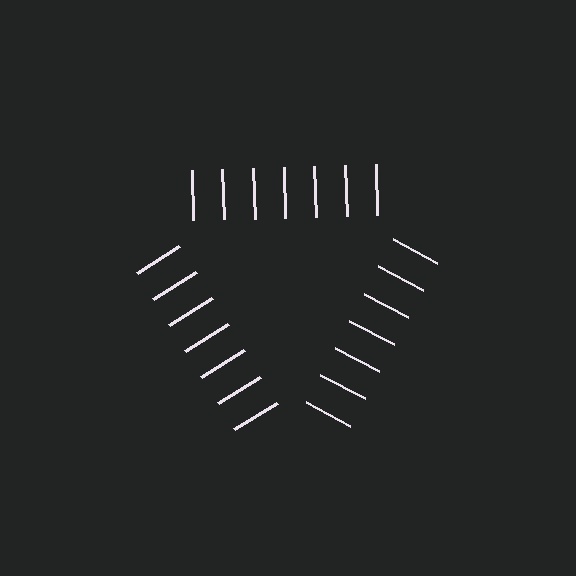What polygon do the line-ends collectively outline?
An illusory triangle — the line segments terminate on its edges but no continuous stroke is drawn.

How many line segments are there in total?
21 — 7 along each of the 3 edges.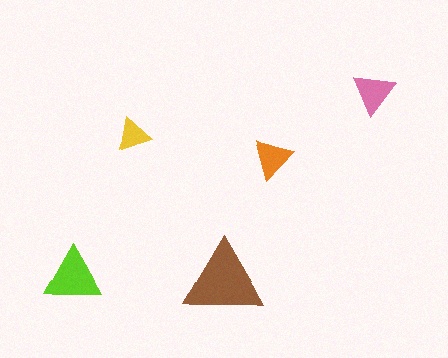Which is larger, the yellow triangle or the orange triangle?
The orange one.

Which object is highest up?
The pink triangle is topmost.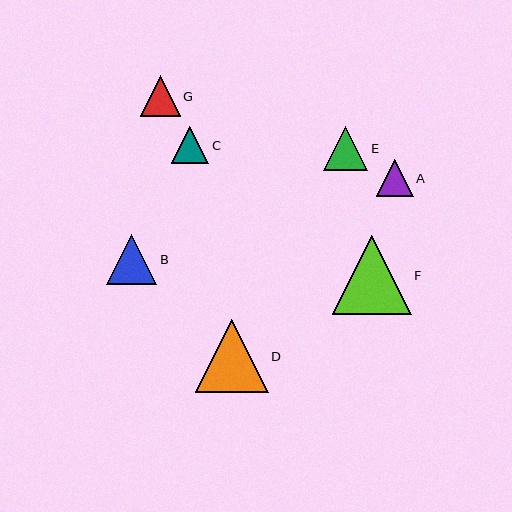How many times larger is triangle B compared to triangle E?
Triangle B is approximately 1.1 times the size of triangle E.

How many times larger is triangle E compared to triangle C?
Triangle E is approximately 1.2 times the size of triangle C.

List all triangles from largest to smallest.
From largest to smallest: F, D, B, E, G, C, A.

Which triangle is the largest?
Triangle F is the largest with a size of approximately 79 pixels.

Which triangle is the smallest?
Triangle A is the smallest with a size of approximately 36 pixels.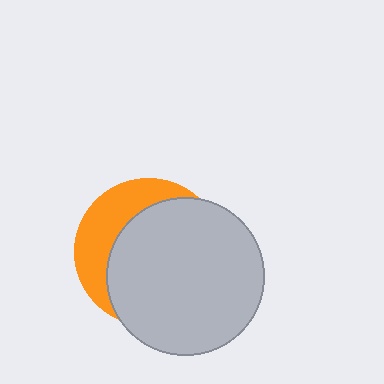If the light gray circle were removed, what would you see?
You would see the complete orange circle.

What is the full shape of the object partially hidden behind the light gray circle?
The partially hidden object is an orange circle.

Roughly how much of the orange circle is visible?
A small part of it is visible (roughly 32%).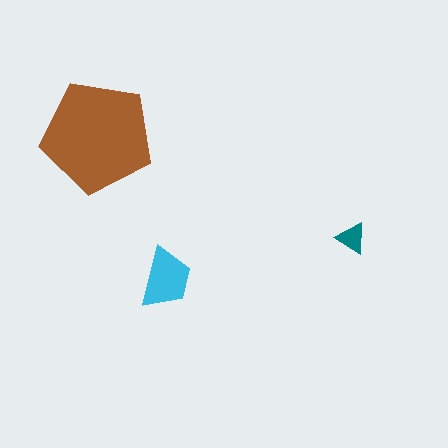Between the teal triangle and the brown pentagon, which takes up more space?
The brown pentagon.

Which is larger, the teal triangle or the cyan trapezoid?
The cyan trapezoid.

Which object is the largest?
The brown pentagon.